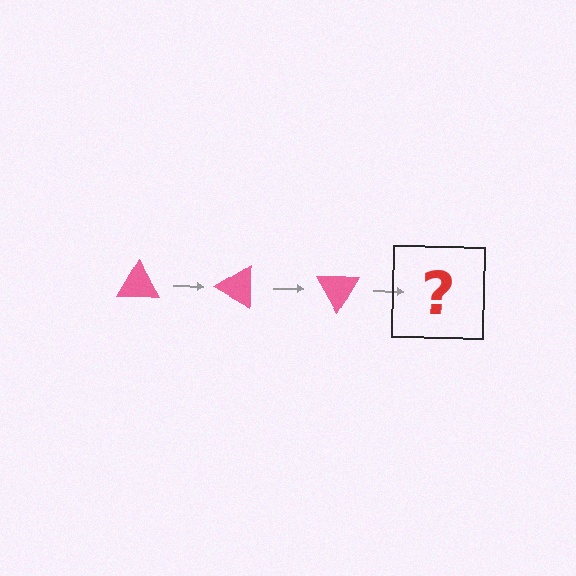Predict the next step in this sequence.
The next step is a pink triangle rotated 90 degrees.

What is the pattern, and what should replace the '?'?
The pattern is that the triangle rotates 30 degrees each step. The '?' should be a pink triangle rotated 90 degrees.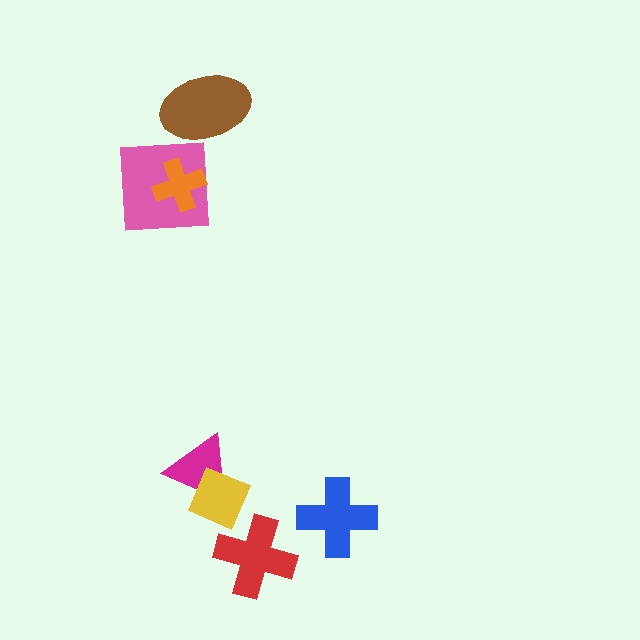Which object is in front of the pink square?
The orange cross is in front of the pink square.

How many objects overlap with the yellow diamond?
1 object overlaps with the yellow diamond.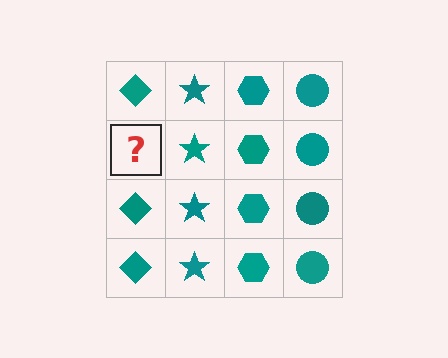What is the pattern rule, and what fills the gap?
The rule is that each column has a consistent shape. The gap should be filled with a teal diamond.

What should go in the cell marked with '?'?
The missing cell should contain a teal diamond.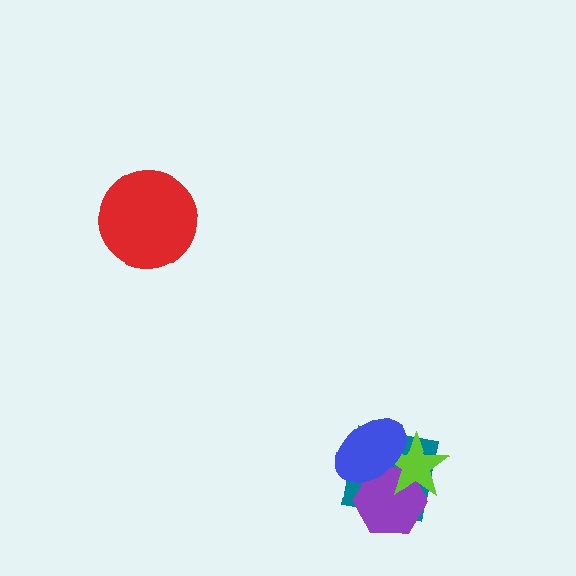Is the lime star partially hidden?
Yes, it is partially covered by another shape.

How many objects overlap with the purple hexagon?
3 objects overlap with the purple hexagon.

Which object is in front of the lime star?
The blue ellipse is in front of the lime star.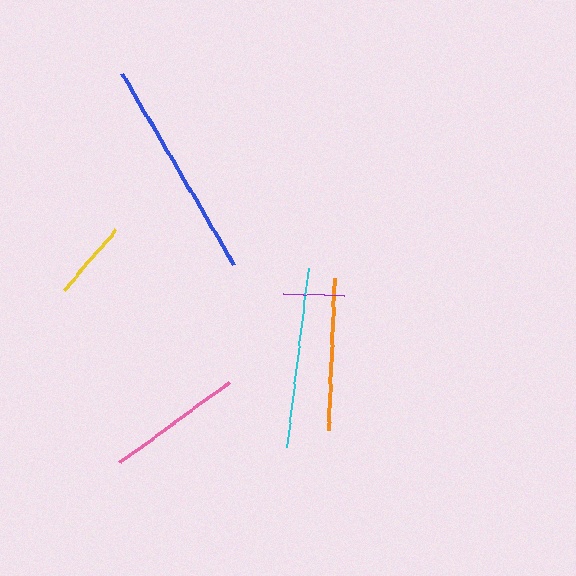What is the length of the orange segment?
The orange segment is approximately 153 pixels long.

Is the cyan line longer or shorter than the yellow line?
The cyan line is longer than the yellow line.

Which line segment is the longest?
The blue line is the longest at approximately 221 pixels.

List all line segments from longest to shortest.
From longest to shortest: blue, cyan, orange, pink, yellow, purple.